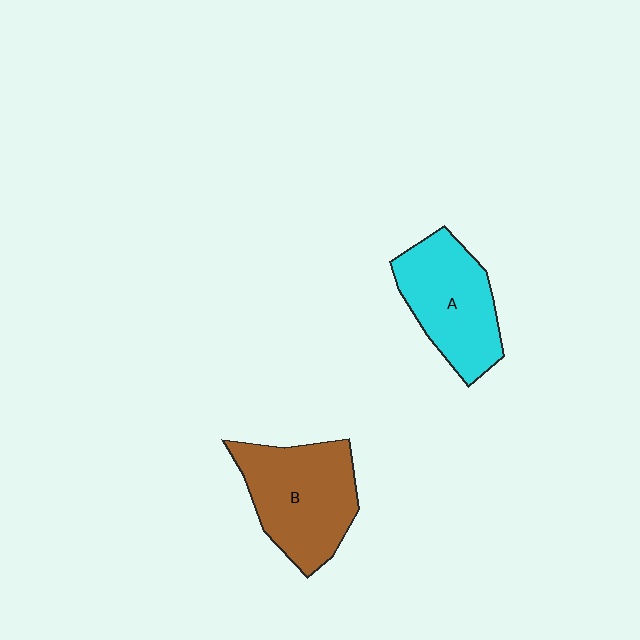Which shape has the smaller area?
Shape A (cyan).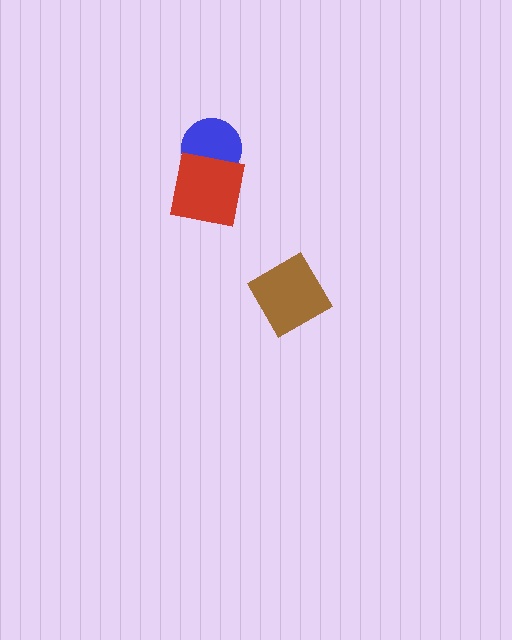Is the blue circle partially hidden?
Yes, it is partially covered by another shape.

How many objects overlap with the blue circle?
1 object overlaps with the blue circle.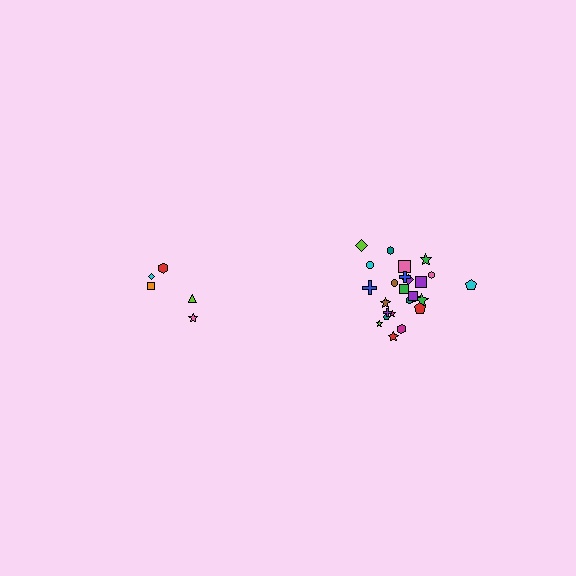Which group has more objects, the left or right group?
The right group.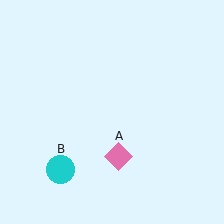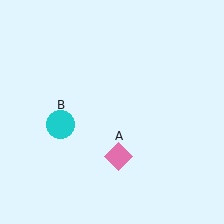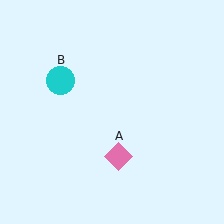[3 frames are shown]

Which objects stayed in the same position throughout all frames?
Pink diamond (object A) remained stationary.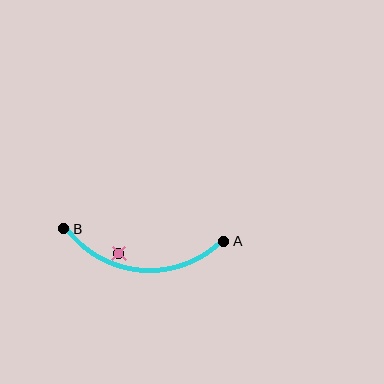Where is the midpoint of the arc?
The arc midpoint is the point on the curve farthest from the straight line joining A and B. It sits below that line.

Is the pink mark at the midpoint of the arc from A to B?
No — the pink mark does not lie on the arc at all. It sits slightly inside the curve.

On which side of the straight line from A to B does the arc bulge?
The arc bulges below the straight line connecting A and B.